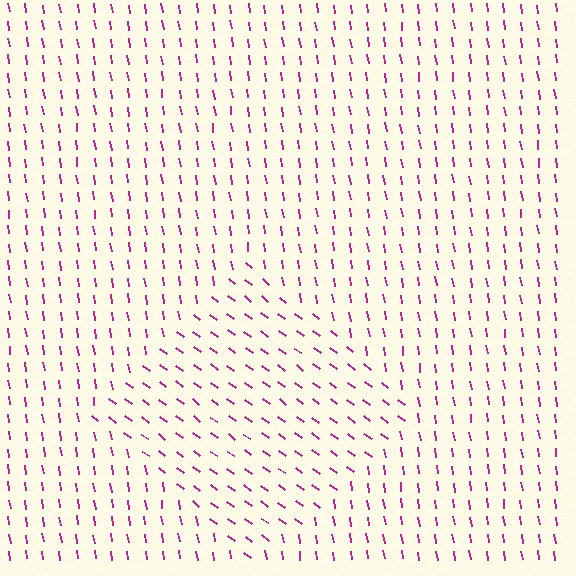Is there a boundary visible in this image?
Yes, there is a texture boundary formed by a change in line orientation.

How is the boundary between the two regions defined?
The boundary is defined purely by a change in line orientation (approximately 45 degrees difference). All lines are the same color and thickness.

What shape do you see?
I see a diamond.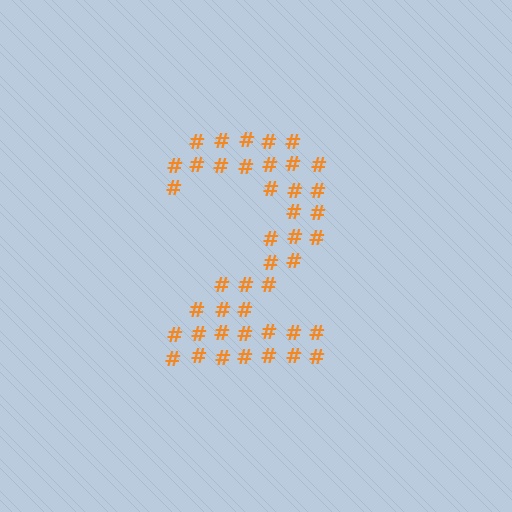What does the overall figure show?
The overall figure shows the digit 2.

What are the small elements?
The small elements are hash symbols.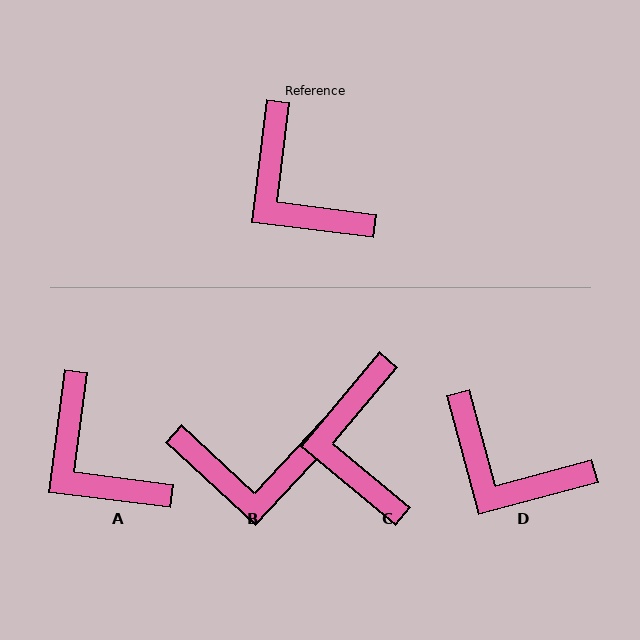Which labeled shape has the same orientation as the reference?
A.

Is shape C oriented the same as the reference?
No, it is off by about 33 degrees.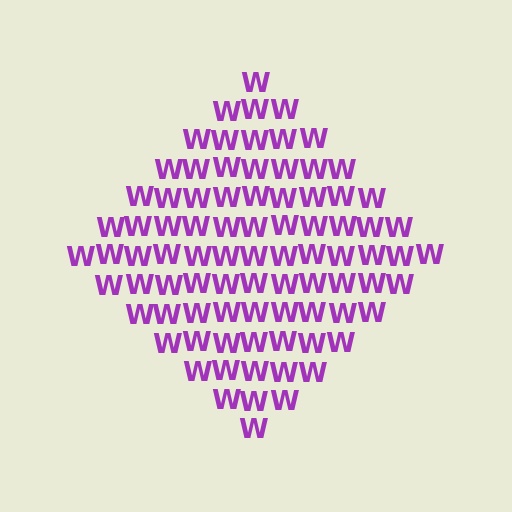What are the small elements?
The small elements are letter W's.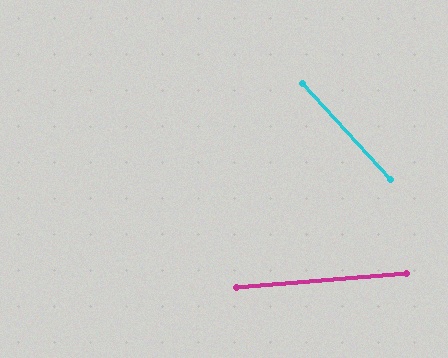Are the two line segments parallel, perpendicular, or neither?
Neither parallel nor perpendicular — they differ by about 52°.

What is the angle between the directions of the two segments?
Approximately 52 degrees.